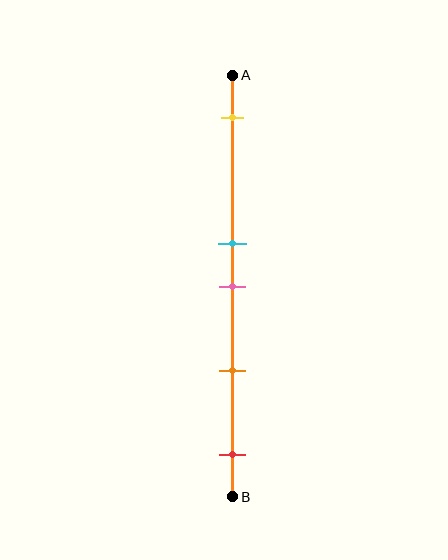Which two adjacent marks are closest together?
The cyan and pink marks are the closest adjacent pair.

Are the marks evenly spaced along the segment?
No, the marks are not evenly spaced.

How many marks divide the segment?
There are 5 marks dividing the segment.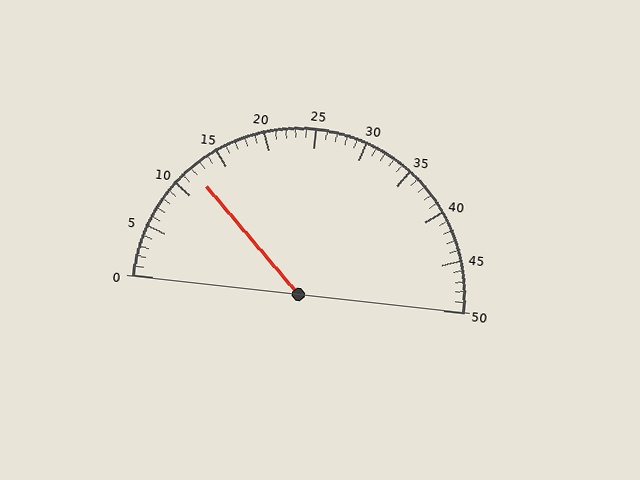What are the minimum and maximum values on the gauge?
The gauge ranges from 0 to 50.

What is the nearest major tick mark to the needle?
The nearest major tick mark is 10.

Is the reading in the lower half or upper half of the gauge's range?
The reading is in the lower half of the range (0 to 50).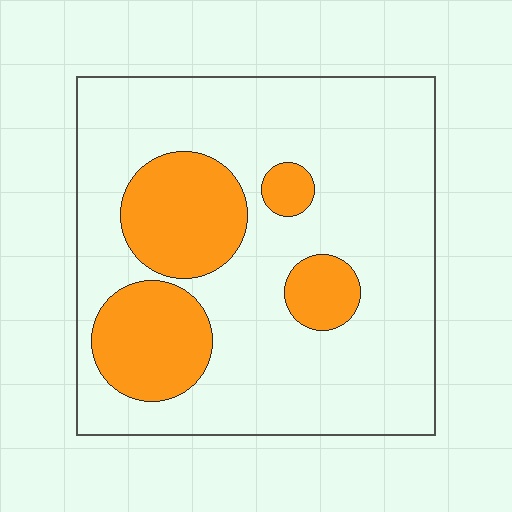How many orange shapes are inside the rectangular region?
4.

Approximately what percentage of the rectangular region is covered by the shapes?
Approximately 25%.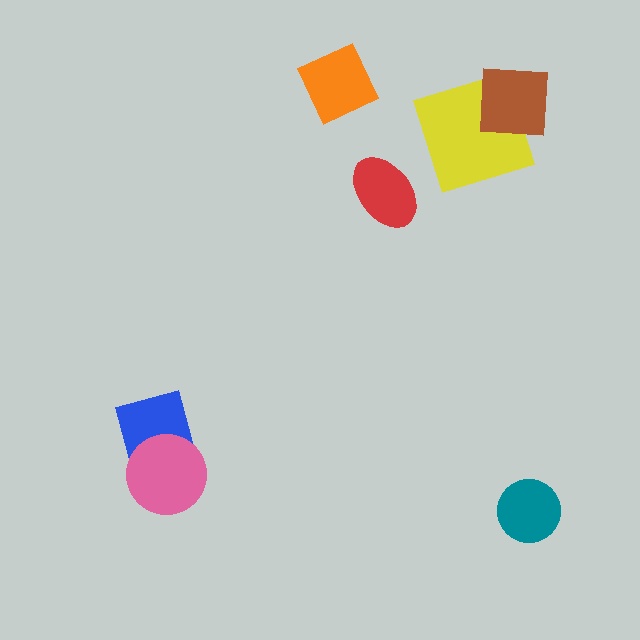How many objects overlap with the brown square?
1 object overlaps with the brown square.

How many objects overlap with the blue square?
1 object overlaps with the blue square.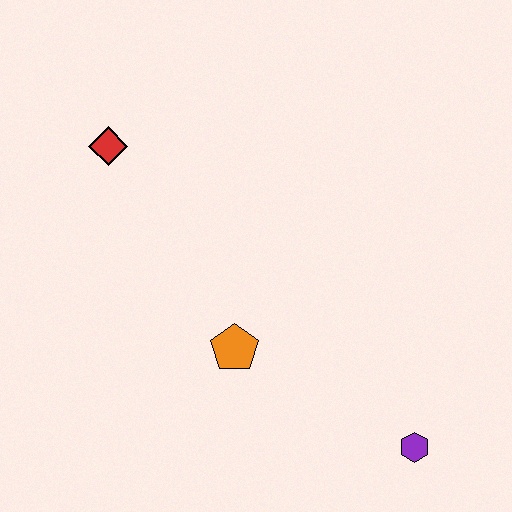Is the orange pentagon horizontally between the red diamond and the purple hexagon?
Yes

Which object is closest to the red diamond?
The orange pentagon is closest to the red diamond.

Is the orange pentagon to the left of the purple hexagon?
Yes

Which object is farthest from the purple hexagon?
The red diamond is farthest from the purple hexagon.